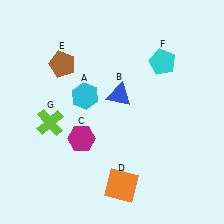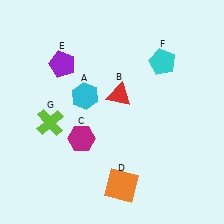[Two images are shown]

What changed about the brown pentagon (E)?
In Image 1, E is brown. In Image 2, it changed to purple.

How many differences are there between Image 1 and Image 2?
There are 2 differences between the two images.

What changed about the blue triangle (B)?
In Image 1, B is blue. In Image 2, it changed to red.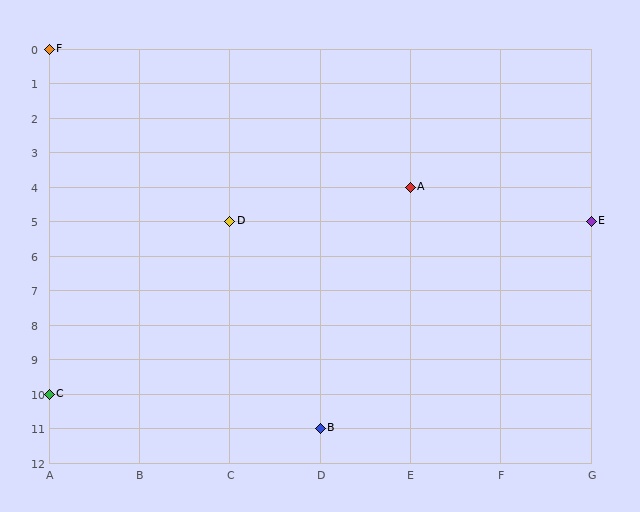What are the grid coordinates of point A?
Point A is at grid coordinates (E, 4).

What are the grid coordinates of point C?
Point C is at grid coordinates (A, 10).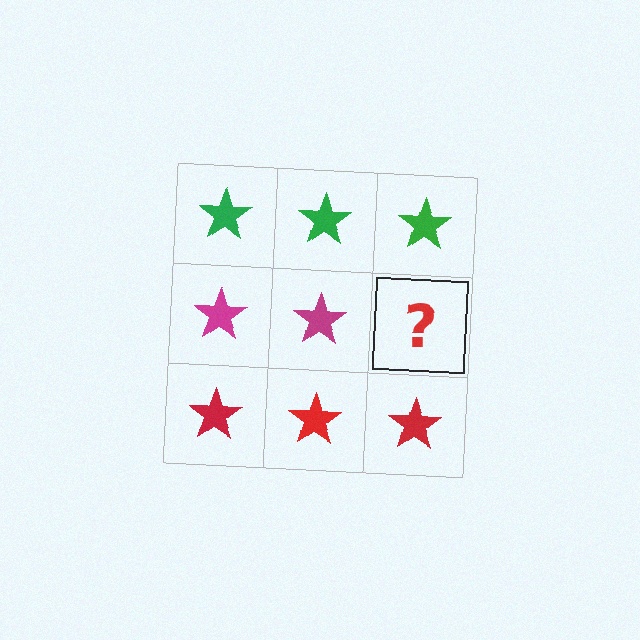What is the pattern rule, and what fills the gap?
The rule is that each row has a consistent color. The gap should be filled with a magenta star.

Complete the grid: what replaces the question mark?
The question mark should be replaced with a magenta star.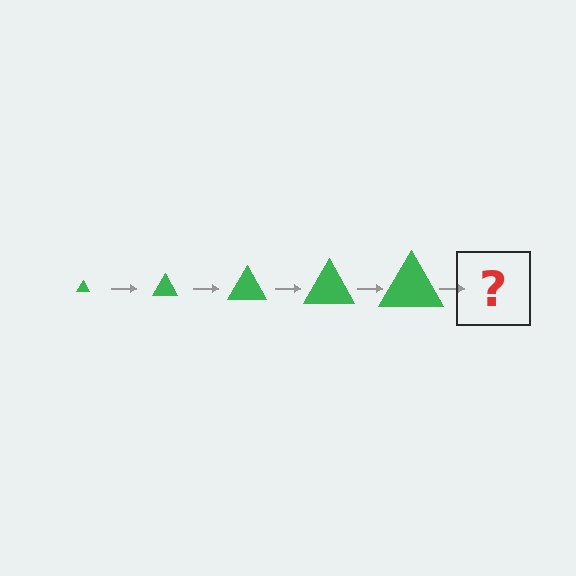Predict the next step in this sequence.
The next step is a green triangle, larger than the previous one.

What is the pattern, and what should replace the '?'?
The pattern is that the triangle gets progressively larger each step. The '?' should be a green triangle, larger than the previous one.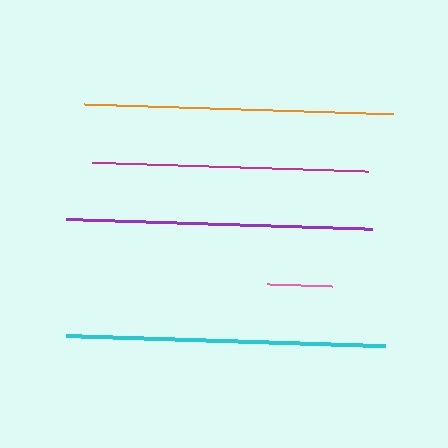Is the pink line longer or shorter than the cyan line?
The cyan line is longer than the pink line.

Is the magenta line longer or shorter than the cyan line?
The cyan line is longer than the magenta line.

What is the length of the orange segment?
The orange segment is approximately 309 pixels long.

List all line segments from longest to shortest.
From longest to shortest: cyan, orange, purple, magenta, pink.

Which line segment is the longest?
The cyan line is the longest at approximately 319 pixels.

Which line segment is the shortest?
The pink line is the shortest at approximately 65 pixels.